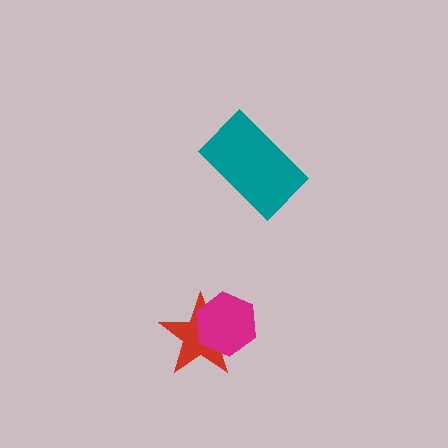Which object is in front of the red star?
The magenta hexagon is in front of the red star.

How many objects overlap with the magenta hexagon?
1 object overlaps with the magenta hexagon.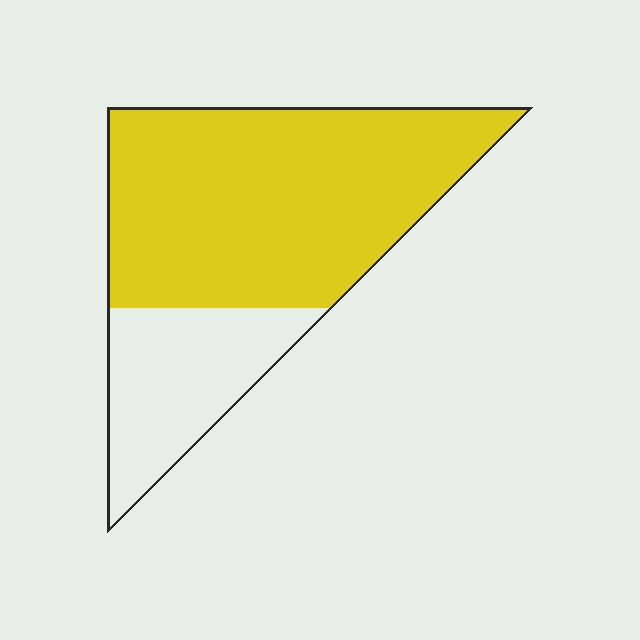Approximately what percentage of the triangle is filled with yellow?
Approximately 70%.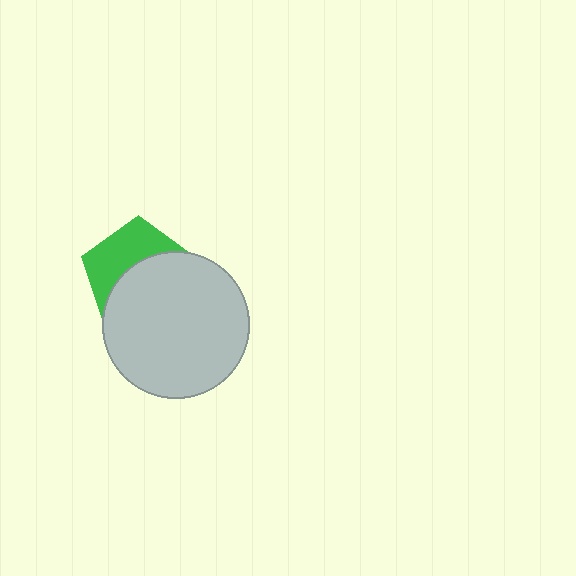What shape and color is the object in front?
The object in front is a light gray circle.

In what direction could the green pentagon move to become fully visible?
The green pentagon could move up. That would shift it out from behind the light gray circle entirely.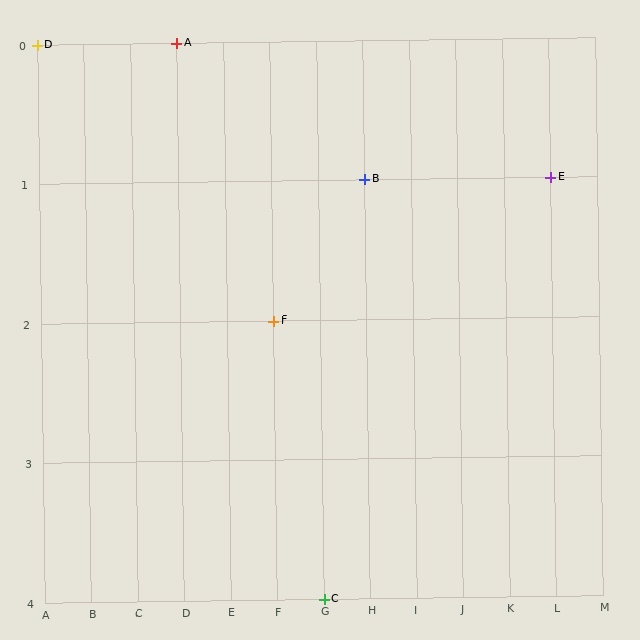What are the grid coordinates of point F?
Point F is at grid coordinates (F, 2).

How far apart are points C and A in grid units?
Points C and A are 3 columns and 4 rows apart (about 5.0 grid units diagonally).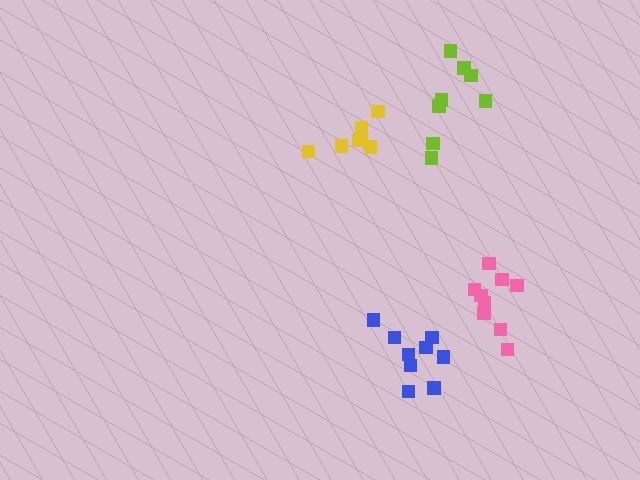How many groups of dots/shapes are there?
There are 4 groups.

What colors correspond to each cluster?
The clusters are colored: blue, pink, lime, yellow.